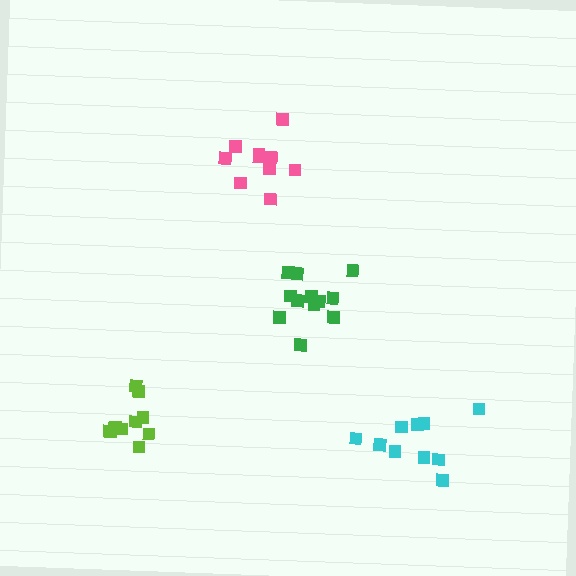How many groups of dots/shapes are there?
There are 4 groups.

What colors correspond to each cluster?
The clusters are colored: lime, green, cyan, pink.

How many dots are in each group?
Group 1: 11 dots, Group 2: 12 dots, Group 3: 10 dots, Group 4: 10 dots (43 total).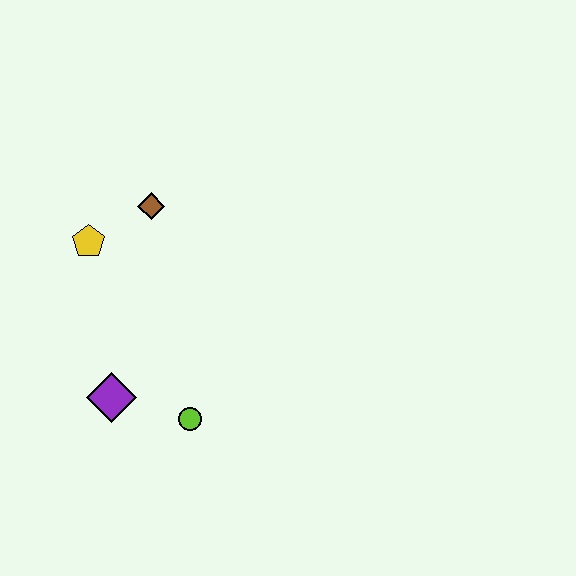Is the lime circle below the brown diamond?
Yes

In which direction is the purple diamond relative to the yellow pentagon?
The purple diamond is below the yellow pentagon.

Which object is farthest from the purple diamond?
The brown diamond is farthest from the purple diamond.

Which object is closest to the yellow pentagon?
The brown diamond is closest to the yellow pentagon.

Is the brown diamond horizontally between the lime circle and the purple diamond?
Yes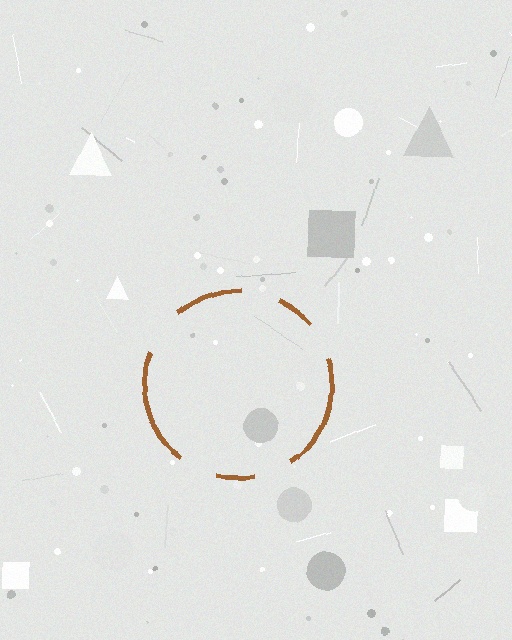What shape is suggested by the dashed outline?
The dashed outline suggests a circle.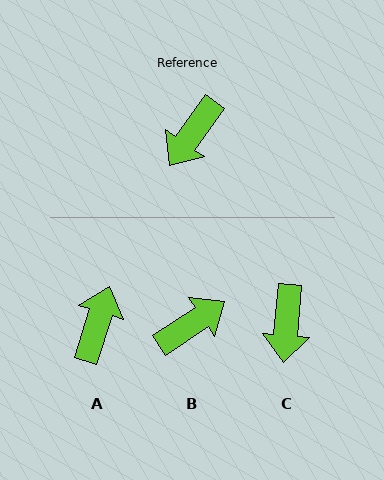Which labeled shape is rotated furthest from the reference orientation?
A, about 162 degrees away.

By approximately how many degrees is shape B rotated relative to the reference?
Approximately 159 degrees counter-clockwise.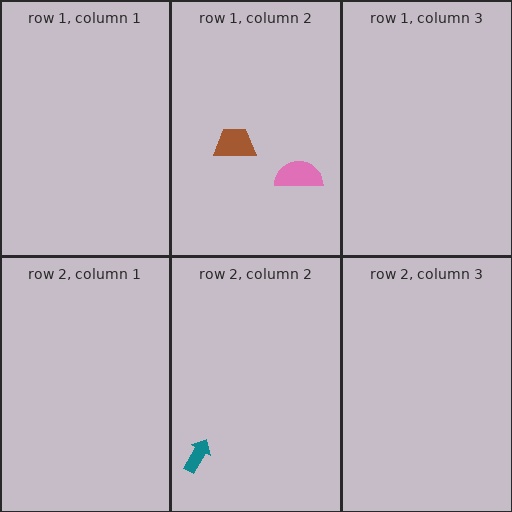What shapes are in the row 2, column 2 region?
The teal arrow.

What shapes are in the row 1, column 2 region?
The brown trapezoid, the pink semicircle.